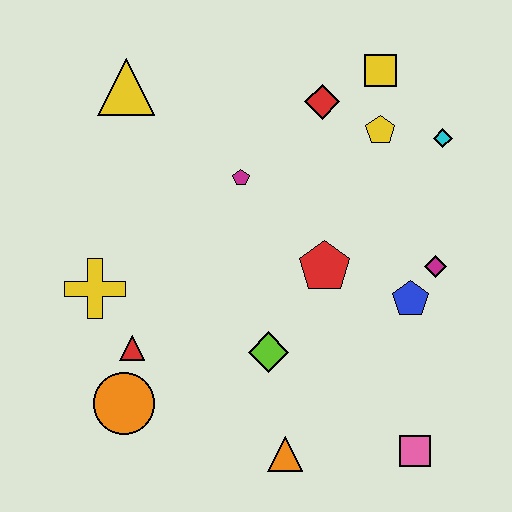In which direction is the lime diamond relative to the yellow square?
The lime diamond is below the yellow square.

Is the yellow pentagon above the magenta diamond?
Yes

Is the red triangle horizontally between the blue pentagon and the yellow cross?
Yes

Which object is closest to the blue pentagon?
The magenta diamond is closest to the blue pentagon.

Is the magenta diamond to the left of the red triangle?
No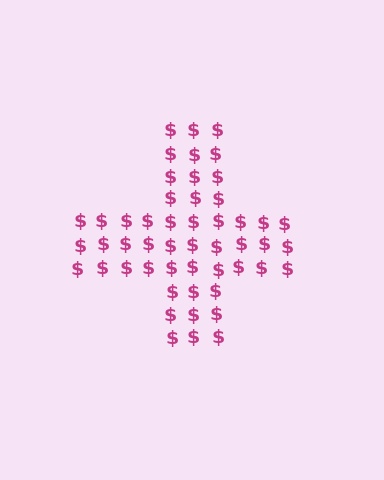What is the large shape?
The large shape is a cross.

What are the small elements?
The small elements are dollar signs.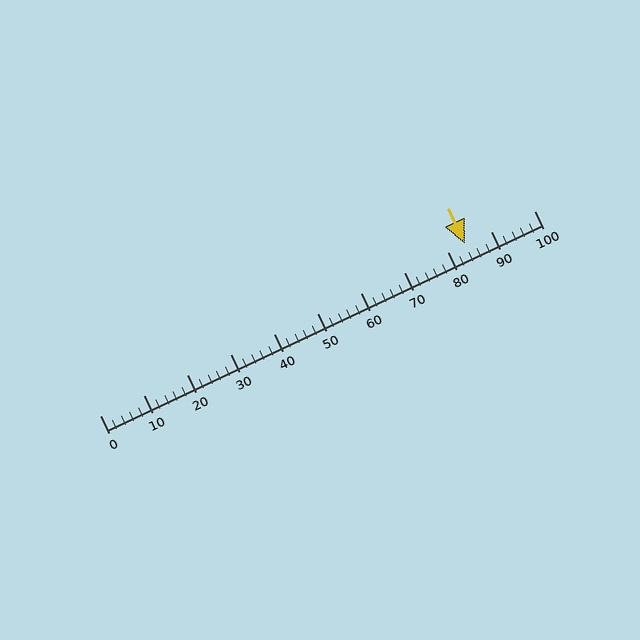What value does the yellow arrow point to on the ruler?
The yellow arrow points to approximately 84.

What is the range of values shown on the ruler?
The ruler shows values from 0 to 100.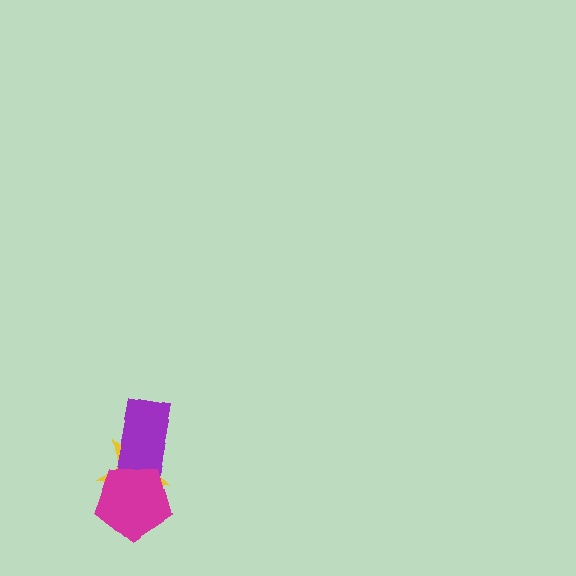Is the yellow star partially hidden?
Yes, it is partially covered by another shape.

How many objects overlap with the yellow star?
2 objects overlap with the yellow star.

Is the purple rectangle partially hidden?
Yes, it is partially covered by another shape.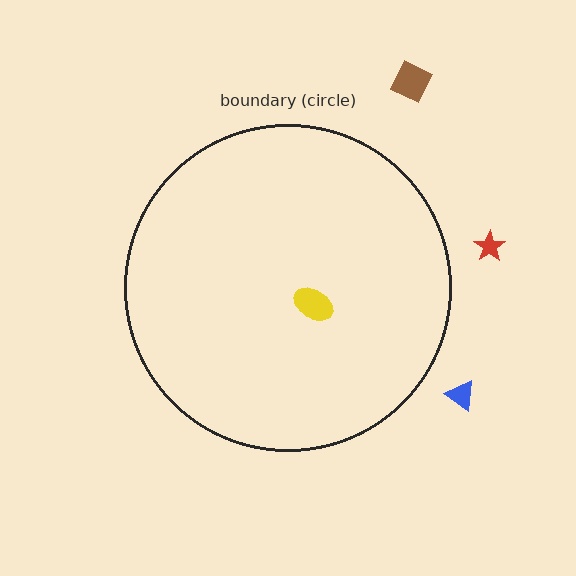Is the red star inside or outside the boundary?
Outside.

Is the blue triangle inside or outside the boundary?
Outside.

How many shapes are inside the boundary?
1 inside, 3 outside.